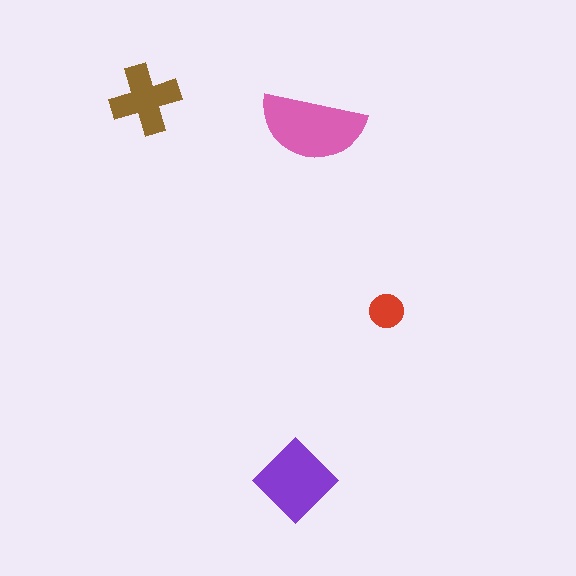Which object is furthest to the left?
The brown cross is leftmost.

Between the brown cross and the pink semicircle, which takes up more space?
The pink semicircle.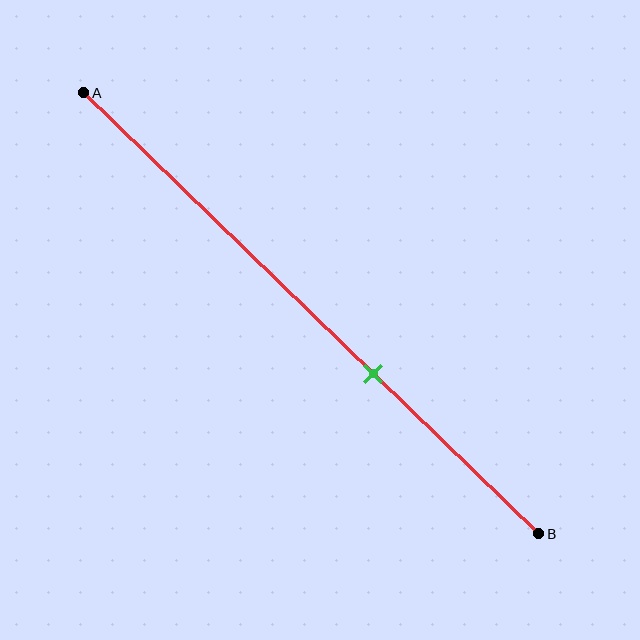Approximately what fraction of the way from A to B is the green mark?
The green mark is approximately 65% of the way from A to B.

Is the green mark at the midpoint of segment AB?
No, the mark is at about 65% from A, not at the 50% midpoint.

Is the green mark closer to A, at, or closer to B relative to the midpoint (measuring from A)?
The green mark is closer to point B than the midpoint of segment AB.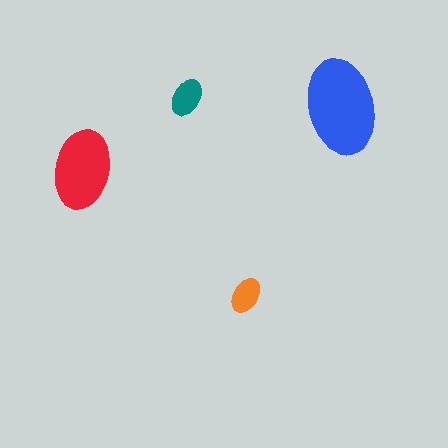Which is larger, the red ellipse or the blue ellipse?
The blue one.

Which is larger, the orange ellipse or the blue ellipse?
The blue one.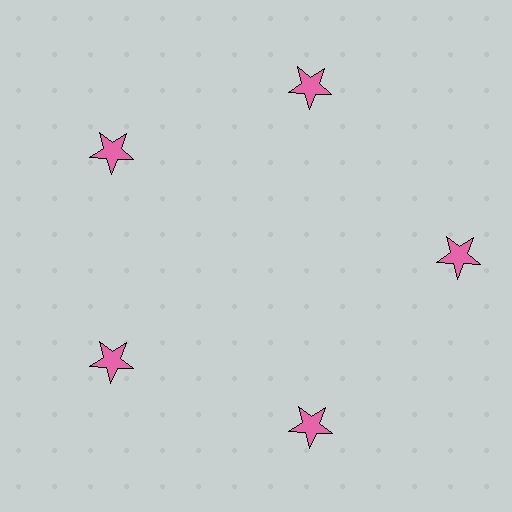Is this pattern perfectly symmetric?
No. The 5 pink stars are arranged in a ring, but one element near the 3 o'clock position is pushed outward from the center, breaking the 5-fold rotational symmetry.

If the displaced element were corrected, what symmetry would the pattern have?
It would have 5-fold rotational symmetry — the pattern would map onto itself every 72 degrees.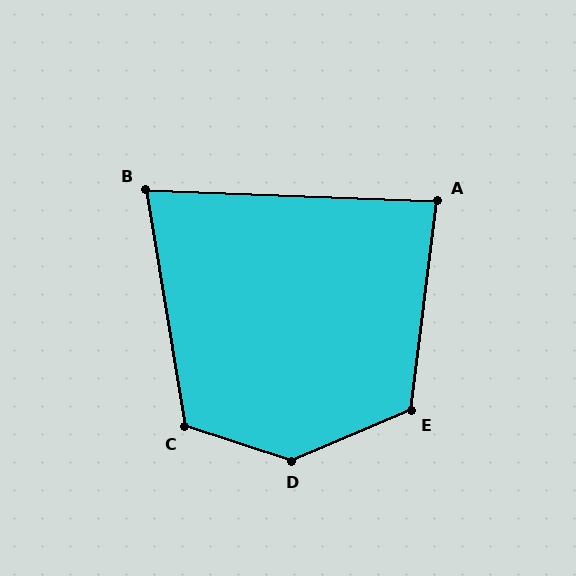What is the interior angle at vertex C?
Approximately 117 degrees (obtuse).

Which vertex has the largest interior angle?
D, at approximately 139 degrees.